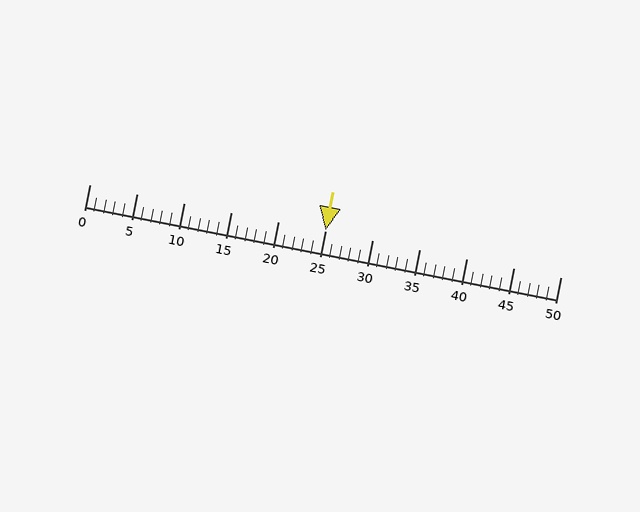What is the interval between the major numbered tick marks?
The major tick marks are spaced 5 units apart.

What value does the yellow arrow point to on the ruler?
The yellow arrow points to approximately 25.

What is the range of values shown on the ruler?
The ruler shows values from 0 to 50.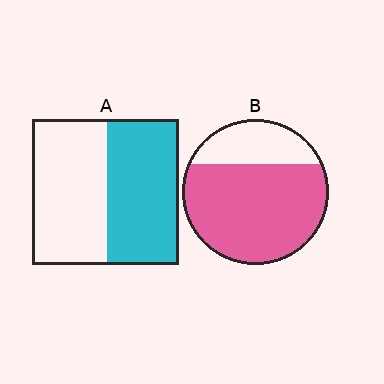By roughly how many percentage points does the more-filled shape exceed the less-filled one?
By roughly 25 percentage points (B over A).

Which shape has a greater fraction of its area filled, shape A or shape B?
Shape B.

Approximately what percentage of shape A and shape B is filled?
A is approximately 50% and B is approximately 75%.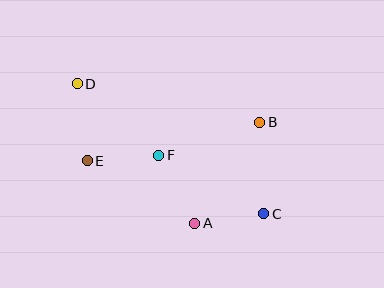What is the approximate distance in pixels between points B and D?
The distance between B and D is approximately 187 pixels.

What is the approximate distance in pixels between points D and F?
The distance between D and F is approximately 108 pixels.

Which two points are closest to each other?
Points A and C are closest to each other.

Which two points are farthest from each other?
Points C and D are farthest from each other.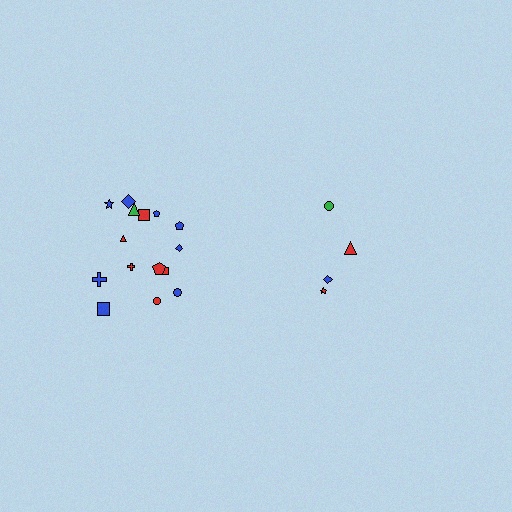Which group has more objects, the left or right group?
The left group.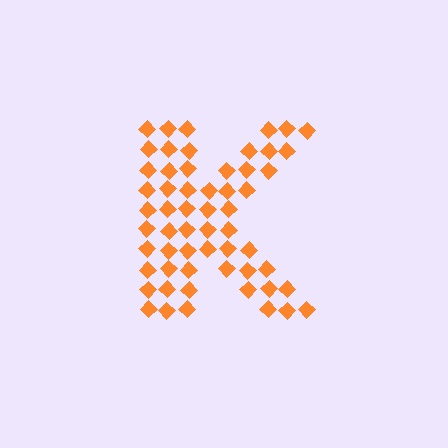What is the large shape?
The large shape is the letter K.